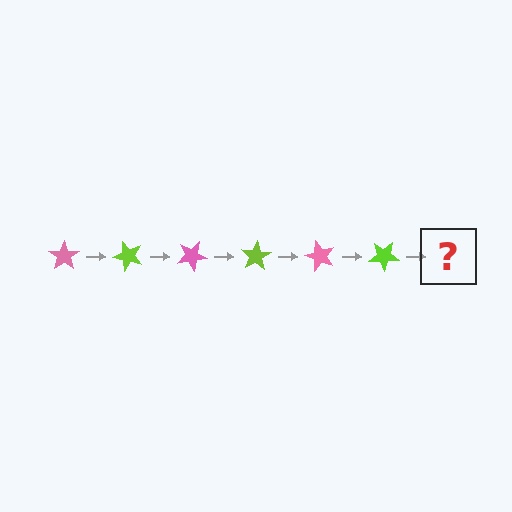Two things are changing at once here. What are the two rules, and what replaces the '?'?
The two rules are that it rotates 50 degrees each step and the color cycles through pink and lime. The '?' should be a pink star, rotated 300 degrees from the start.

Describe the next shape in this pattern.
It should be a pink star, rotated 300 degrees from the start.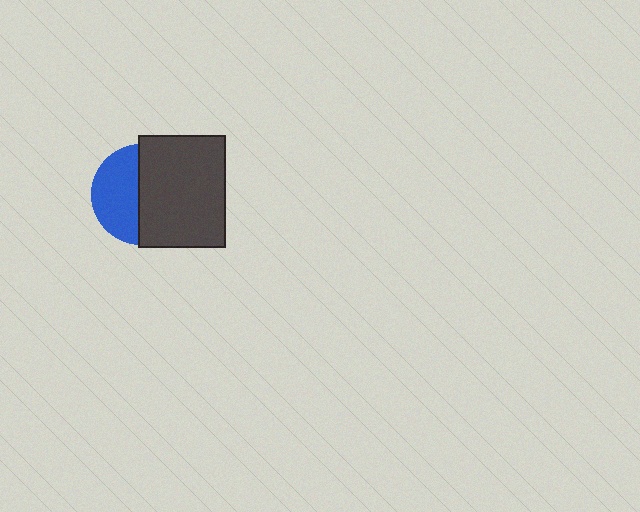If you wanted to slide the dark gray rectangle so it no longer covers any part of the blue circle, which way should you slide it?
Slide it right — that is the most direct way to separate the two shapes.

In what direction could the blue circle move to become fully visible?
The blue circle could move left. That would shift it out from behind the dark gray rectangle entirely.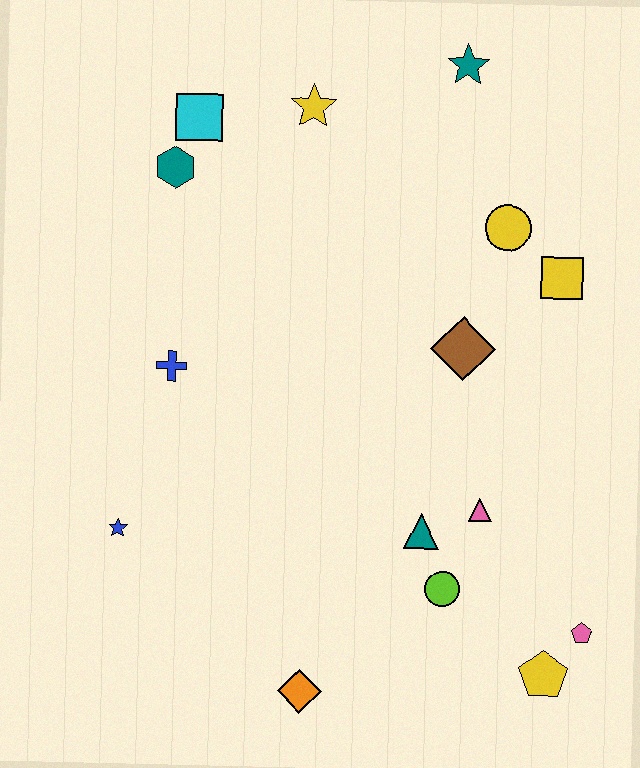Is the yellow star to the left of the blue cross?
No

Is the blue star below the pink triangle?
Yes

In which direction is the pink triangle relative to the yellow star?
The pink triangle is below the yellow star.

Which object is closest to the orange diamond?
The lime circle is closest to the orange diamond.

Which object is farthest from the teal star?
The orange diamond is farthest from the teal star.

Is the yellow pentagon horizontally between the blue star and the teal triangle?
No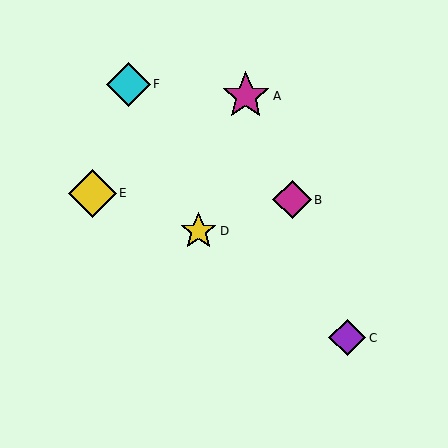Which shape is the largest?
The yellow diamond (labeled E) is the largest.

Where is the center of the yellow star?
The center of the yellow star is at (199, 231).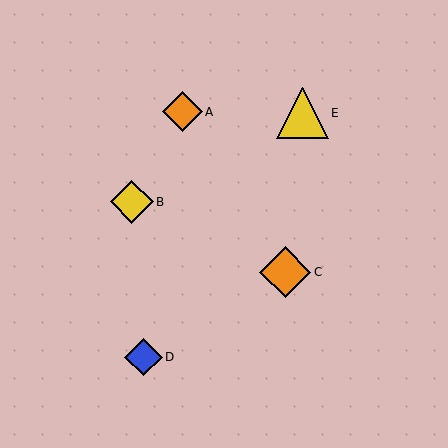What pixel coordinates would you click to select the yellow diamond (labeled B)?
Click at (132, 202) to select the yellow diamond B.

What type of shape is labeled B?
Shape B is a yellow diamond.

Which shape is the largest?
The yellow triangle (labeled E) is the largest.